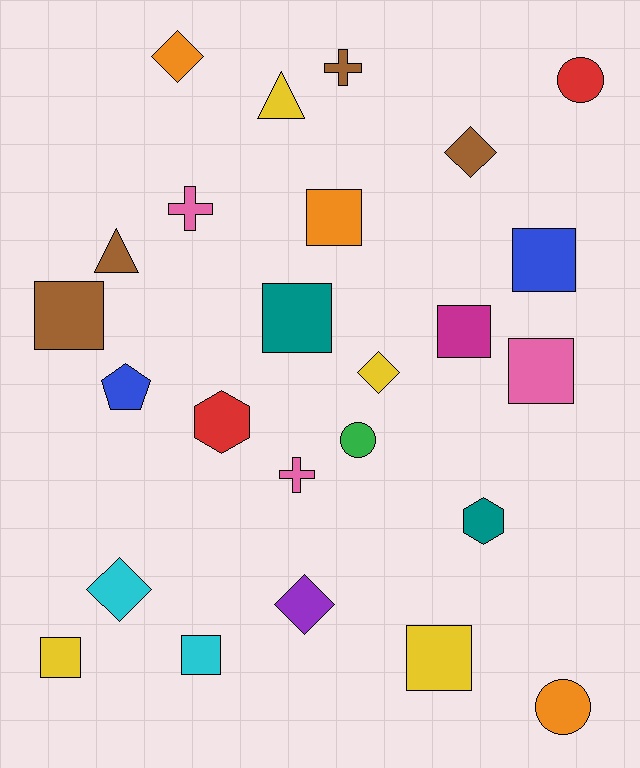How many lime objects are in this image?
There are no lime objects.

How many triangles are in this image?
There are 2 triangles.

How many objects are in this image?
There are 25 objects.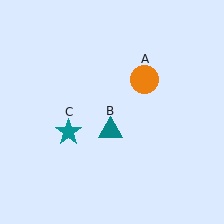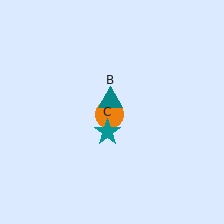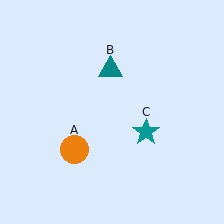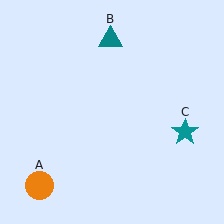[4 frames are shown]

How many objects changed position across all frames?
3 objects changed position: orange circle (object A), teal triangle (object B), teal star (object C).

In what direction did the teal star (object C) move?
The teal star (object C) moved right.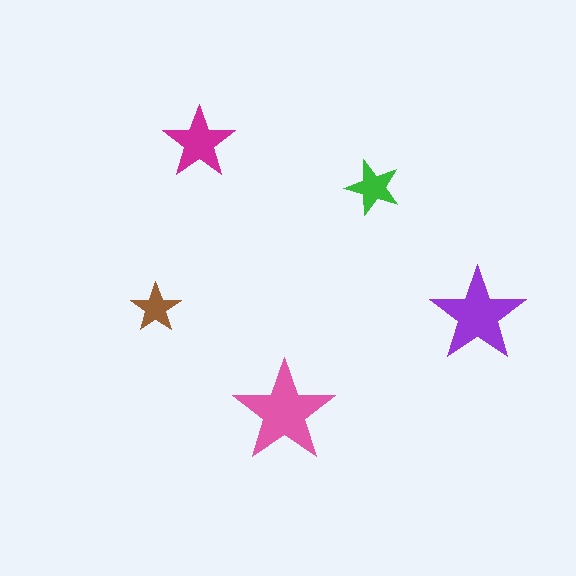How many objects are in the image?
There are 5 objects in the image.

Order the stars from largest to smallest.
the pink one, the purple one, the magenta one, the green one, the brown one.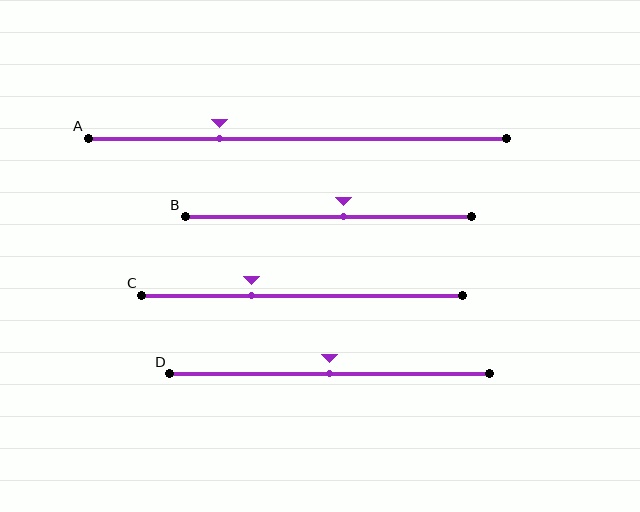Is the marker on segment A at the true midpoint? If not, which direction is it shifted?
No, the marker on segment A is shifted to the left by about 19% of the segment length.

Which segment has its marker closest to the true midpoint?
Segment D has its marker closest to the true midpoint.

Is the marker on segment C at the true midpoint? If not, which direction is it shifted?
No, the marker on segment C is shifted to the left by about 16% of the segment length.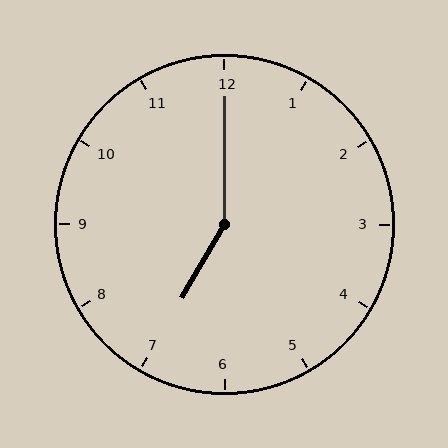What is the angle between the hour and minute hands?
Approximately 150 degrees.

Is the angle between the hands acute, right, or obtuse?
It is obtuse.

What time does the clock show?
7:00.